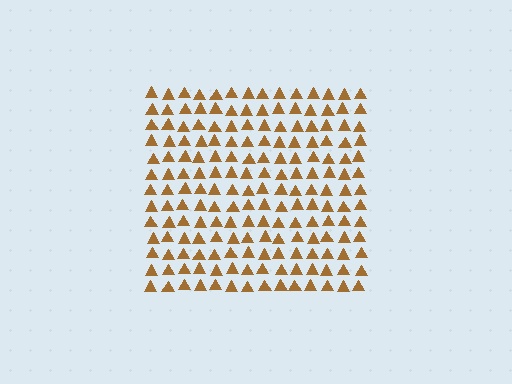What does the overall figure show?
The overall figure shows a square.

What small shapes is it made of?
It is made of small triangles.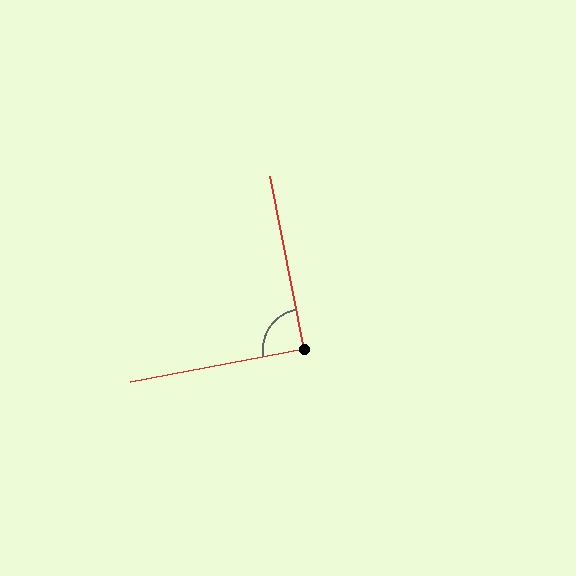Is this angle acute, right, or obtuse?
It is approximately a right angle.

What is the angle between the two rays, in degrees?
Approximately 90 degrees.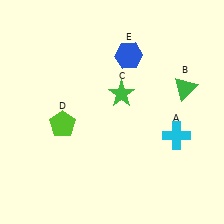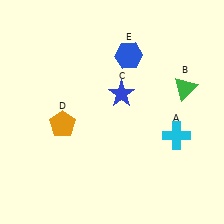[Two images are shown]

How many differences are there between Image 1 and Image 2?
There are 2 differences between the two images.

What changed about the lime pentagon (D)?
In Image 1, D is lime. In Image 2, it changed to orange.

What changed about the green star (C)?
In Image 1, C is green. In Image 2, it changed to blue.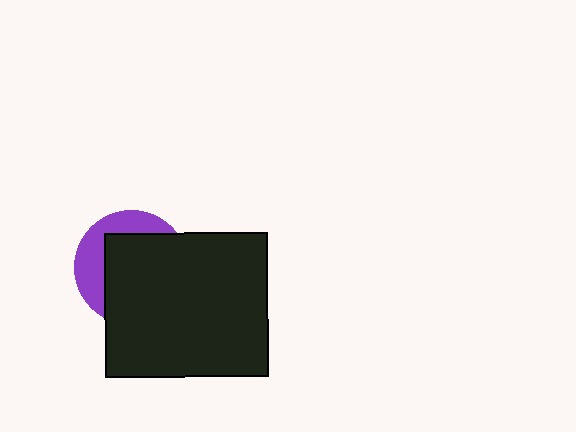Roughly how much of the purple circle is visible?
A small part of it is visible (roughly 33%).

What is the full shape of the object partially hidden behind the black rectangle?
The partially hidden object is a purple circle.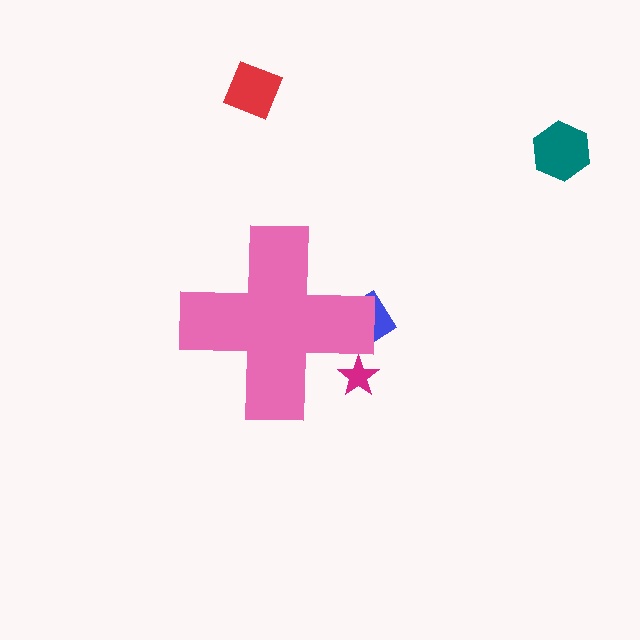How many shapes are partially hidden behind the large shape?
2 shapes are partially hidden.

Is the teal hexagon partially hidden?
No, the teal hexagon is fully visible.